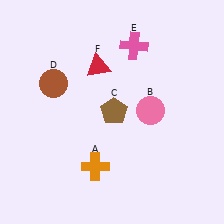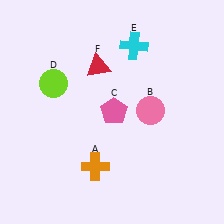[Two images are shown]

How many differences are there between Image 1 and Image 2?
There are 3 differences between the two images.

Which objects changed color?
C changed from brown to pink. D changed from brown to lime. E changed from pink to cyan.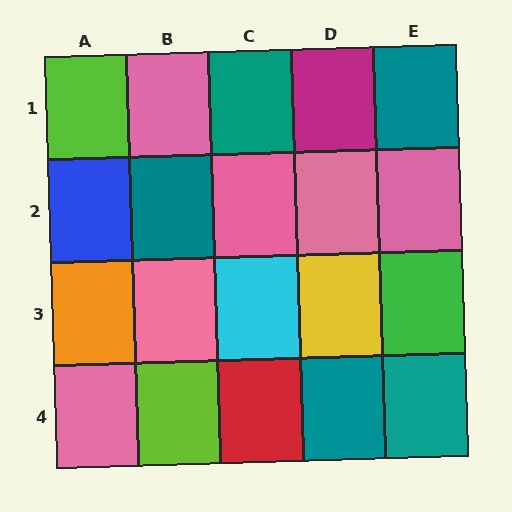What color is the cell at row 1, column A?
Lime.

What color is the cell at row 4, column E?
Teal.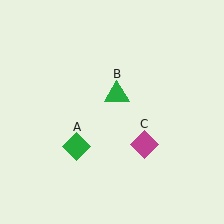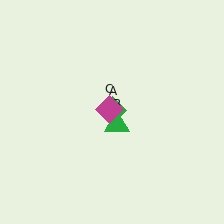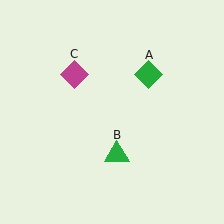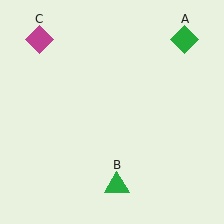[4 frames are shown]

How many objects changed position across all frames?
3 objects changed position: green diamond (object A), green triangle (object B), magenta diamond (object C).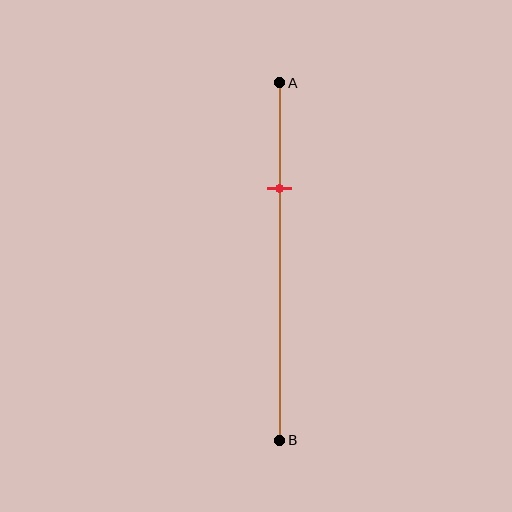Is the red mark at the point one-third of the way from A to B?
No, the mark is at about 30% from A, not at the 33% one-third point.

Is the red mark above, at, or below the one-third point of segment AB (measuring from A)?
The red mark is above the one-third point of segment AB.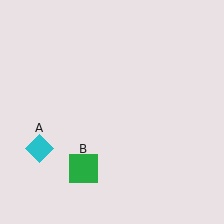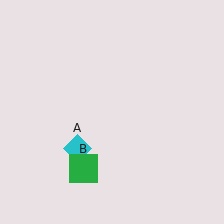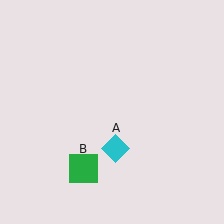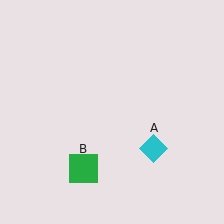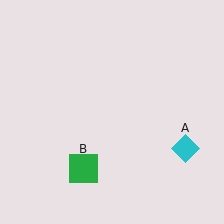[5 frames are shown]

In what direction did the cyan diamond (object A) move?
The cyan diamond (object A) moved right.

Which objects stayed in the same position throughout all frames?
Green square (object B) remained stationary.